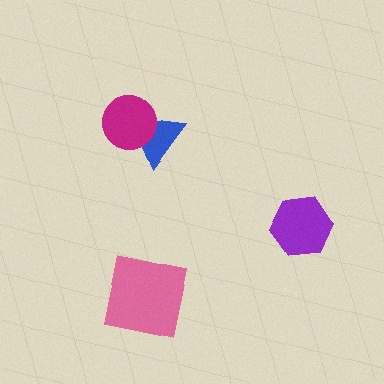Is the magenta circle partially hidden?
No, no other shape covers it.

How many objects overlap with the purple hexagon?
0 objects overlap with the purple hexagon.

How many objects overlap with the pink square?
0 objects overlap with the pink square.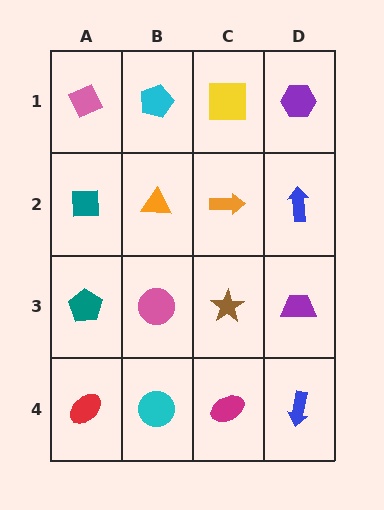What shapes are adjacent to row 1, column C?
An orange arrow (row 2, column C), a cyan pentagon (row 1, column B), a purple hexagon (row 1, column D).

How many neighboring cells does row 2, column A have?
3.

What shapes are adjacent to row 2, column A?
A pink diamond (row 1, column A), a teal pentagon (row 3, column A), an orange triangle (row 2, column B).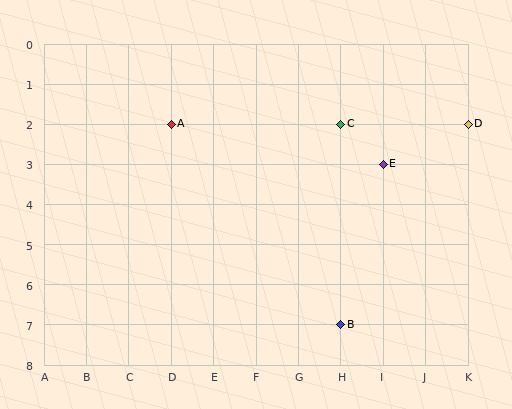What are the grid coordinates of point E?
Point E is at grid coordinates (I, 3).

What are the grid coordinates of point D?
Point D is at grid coordinates (K, 2).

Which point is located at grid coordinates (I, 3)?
Point E is at (I, 3).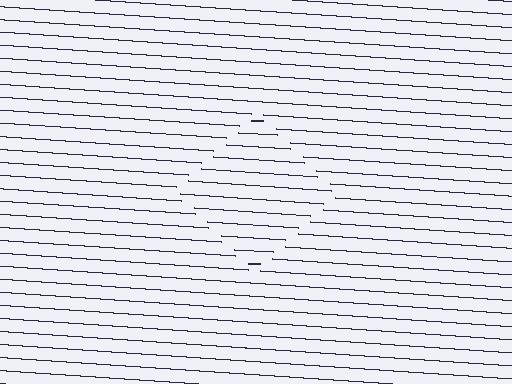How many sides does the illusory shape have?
4 sides — the line-ends trace a square.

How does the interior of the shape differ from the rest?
The interior of the shape contains the same grating, shifted by half a period — the contour is defined by the phase discontinuity where line-ends from the inner and outer gratings abut.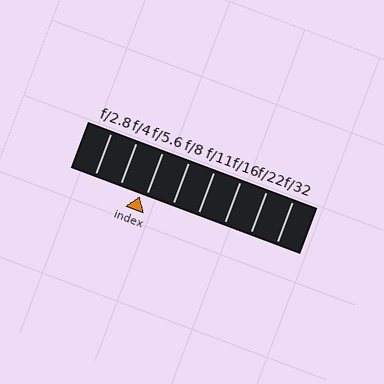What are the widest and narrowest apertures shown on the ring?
The widest aperture shown is f/2.8 and the narrowest is f/32.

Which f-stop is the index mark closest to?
The index mark is closest to f/5.6.